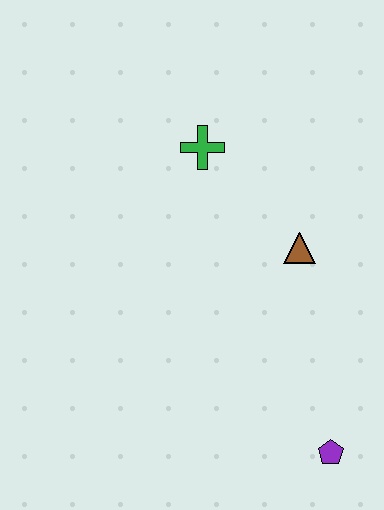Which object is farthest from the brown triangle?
The purple pentagon is farthest from the brown triangle.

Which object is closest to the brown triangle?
The green cross is closest to the brown triangle.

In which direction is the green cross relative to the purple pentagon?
The green cross is above the purple pentagon.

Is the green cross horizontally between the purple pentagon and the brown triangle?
No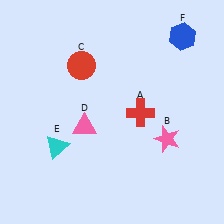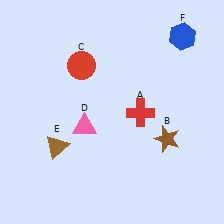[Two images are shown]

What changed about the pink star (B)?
In Image 1, B is pink. In Image 2, it changed to brown.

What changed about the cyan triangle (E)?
In Image 1, E is cyan. In Image 2, it changed to brown.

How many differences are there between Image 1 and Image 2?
There are 2 differences between the two images.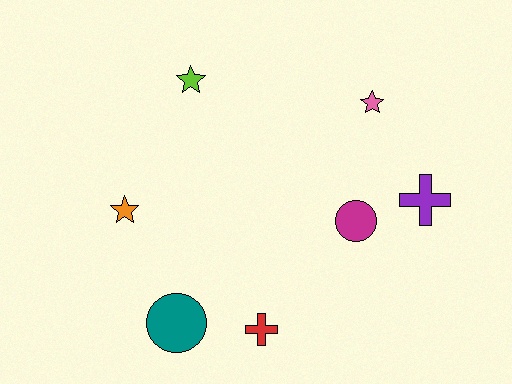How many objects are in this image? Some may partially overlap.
There are 7 objects.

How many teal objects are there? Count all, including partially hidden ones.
There is 1 teal object.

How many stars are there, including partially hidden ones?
There are 3 stars.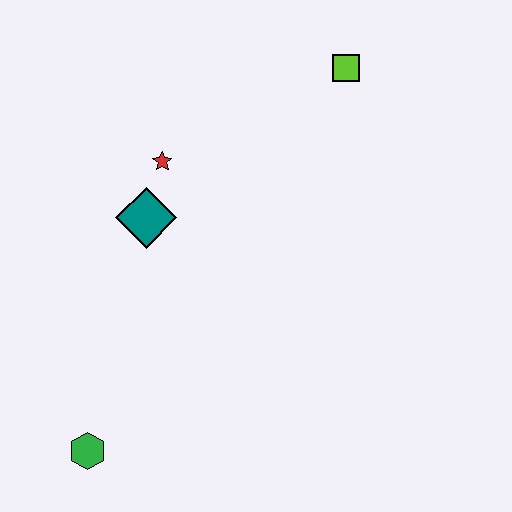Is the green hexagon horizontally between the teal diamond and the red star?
No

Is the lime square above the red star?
Yes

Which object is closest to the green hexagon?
The teal diamond is closest to the green hexagon.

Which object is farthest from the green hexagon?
The lime square is farthest from the green hexagon.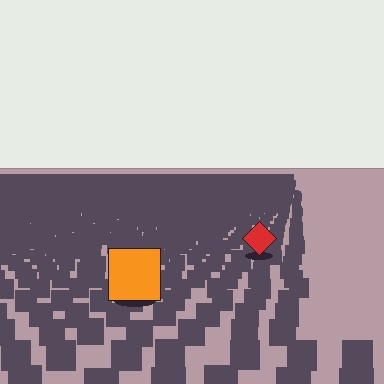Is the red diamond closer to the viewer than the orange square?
No. The orange square is closer — you can tell from the texture gradient: the ground texture is coarser near it.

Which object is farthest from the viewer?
The red diamond is farthest from the viewer. It appears smaller and the ground texture around it is denser.